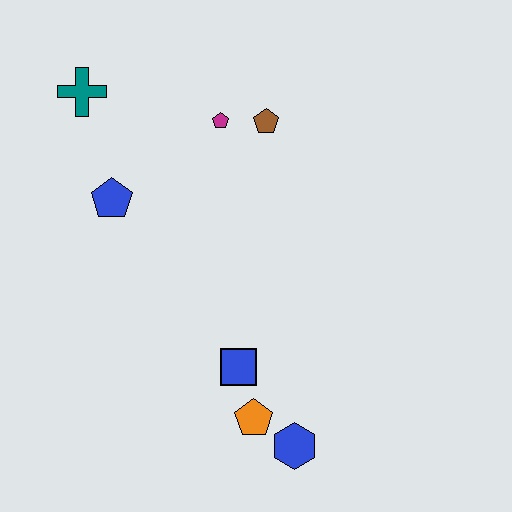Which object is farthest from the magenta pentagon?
The blue hexagon is farthest from the magenta pentagon.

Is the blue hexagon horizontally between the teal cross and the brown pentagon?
No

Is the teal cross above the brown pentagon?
Yes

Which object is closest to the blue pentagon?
The teal cross is closest to the blue pentagon.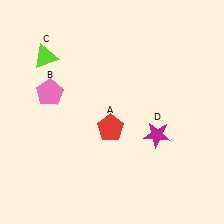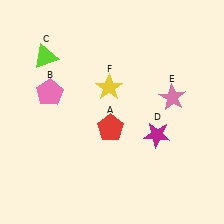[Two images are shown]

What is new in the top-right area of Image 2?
A pink star (E) was added in the top-right area of Image 2.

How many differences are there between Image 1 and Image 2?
There are 2 differences between the two images.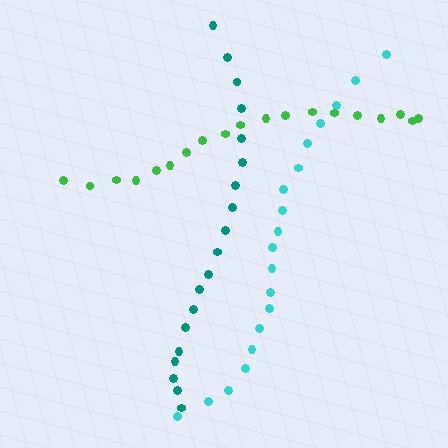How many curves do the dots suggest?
There are 3 distinct paths.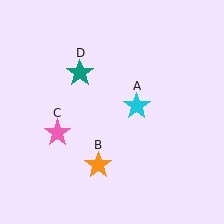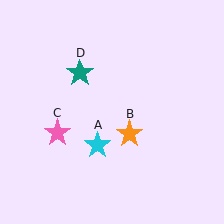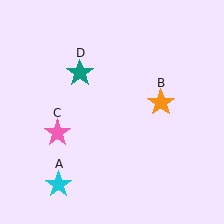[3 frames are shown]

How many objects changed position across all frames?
2 objects changed position: cyan star (object A), orange star (object B).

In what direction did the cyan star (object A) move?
The cyan star (object A) moved down and to the left.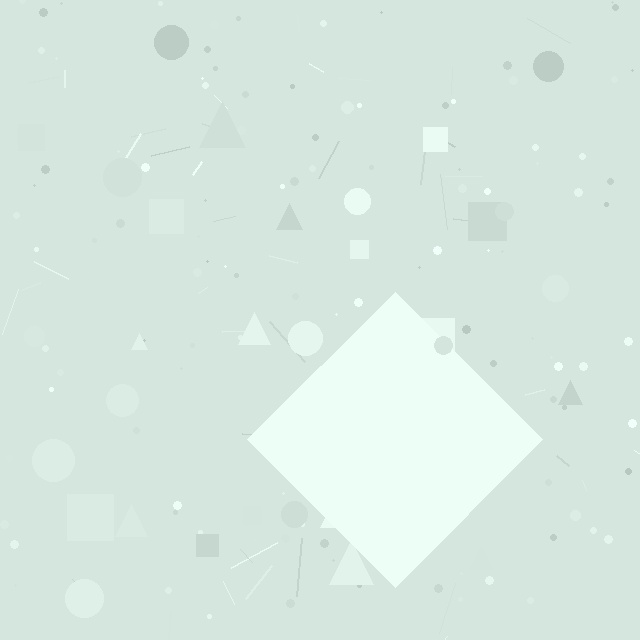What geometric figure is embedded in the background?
A diamond is embedded in the background.